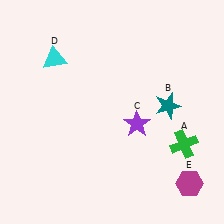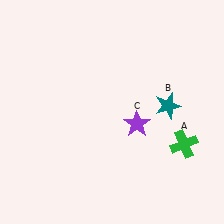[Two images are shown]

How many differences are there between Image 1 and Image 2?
There are 2 differences between the two images.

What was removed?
The magenta hexagon (E), the cyan triangle (D) were removed in Image 2.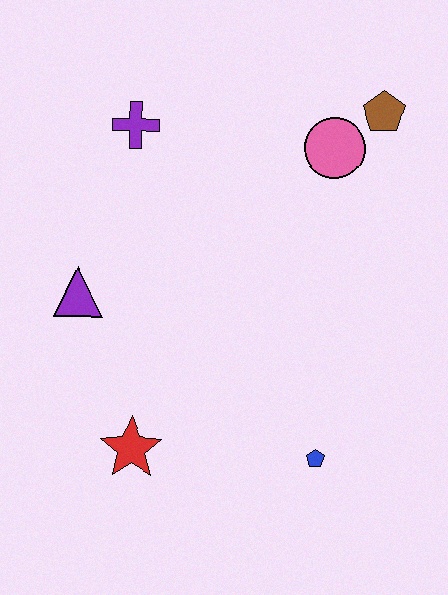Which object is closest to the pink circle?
The brown pentagon is closest to the pink circle.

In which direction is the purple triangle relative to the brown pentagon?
The purple triangle is to the left of the brown pentagon.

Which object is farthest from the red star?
The brown pentagon is farthest from the red star.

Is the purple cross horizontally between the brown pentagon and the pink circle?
No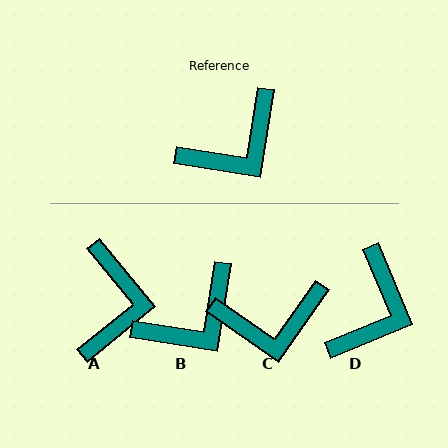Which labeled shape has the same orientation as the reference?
B.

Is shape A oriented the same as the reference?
No, it is off by about 48 degrees.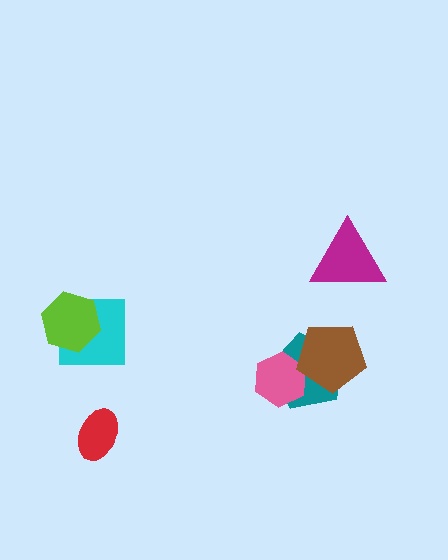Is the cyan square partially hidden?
Yes, it is partially covered by another shape.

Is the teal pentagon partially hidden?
Yes, it is partially covered by another shape.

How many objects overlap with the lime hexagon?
1 object overlaps with the lime hexagon.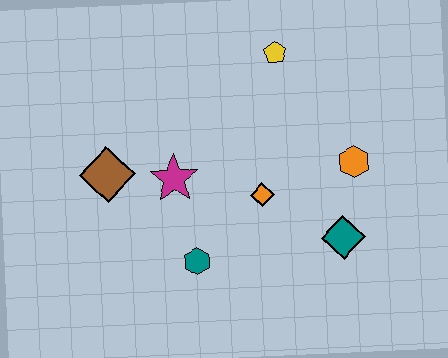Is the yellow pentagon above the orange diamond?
Yes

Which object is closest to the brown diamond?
The magenta star is closest to the brown diamond.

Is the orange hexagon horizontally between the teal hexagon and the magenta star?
No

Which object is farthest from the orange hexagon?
The brown diamond is farthest from the orange hexagon.